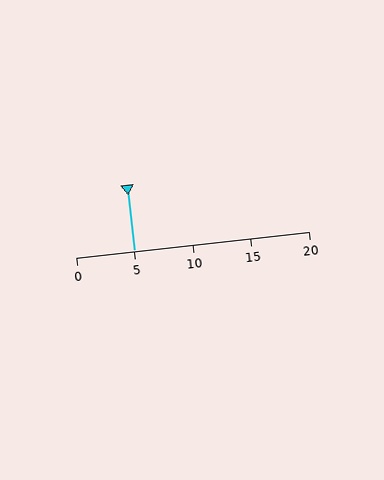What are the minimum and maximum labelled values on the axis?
The axis runs from 0 to 20.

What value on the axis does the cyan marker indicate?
The marker indicates approximately 5.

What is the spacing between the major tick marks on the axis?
The major ticks are spaced 5 apart.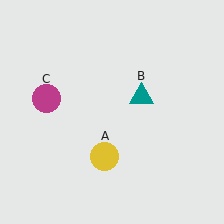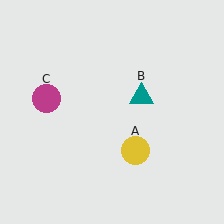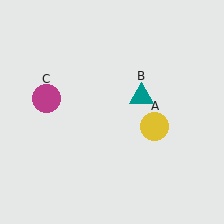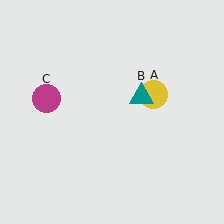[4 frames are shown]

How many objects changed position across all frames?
1 object changed position: yellow circle (object A).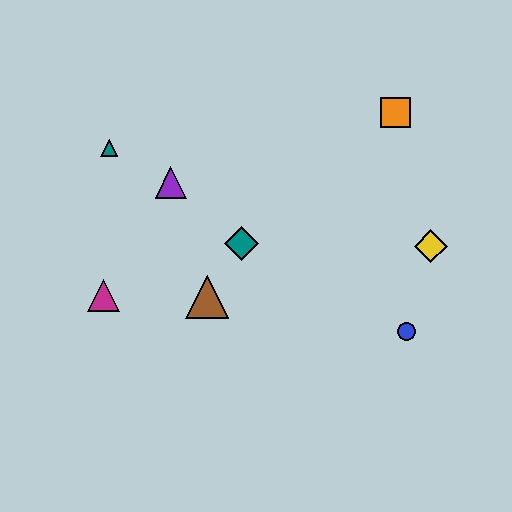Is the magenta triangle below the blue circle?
No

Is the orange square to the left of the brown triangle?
No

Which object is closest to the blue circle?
The yellow diamond is closest to the blue circle.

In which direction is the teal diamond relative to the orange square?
The teal diamond is to the left of the orange square.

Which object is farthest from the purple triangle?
The blue circle is farthest from the purple triangle.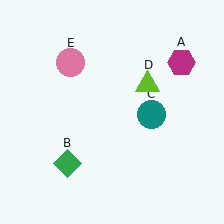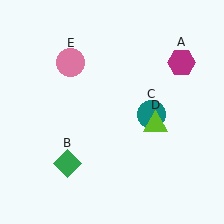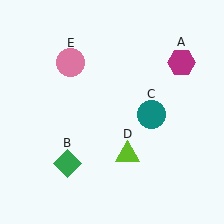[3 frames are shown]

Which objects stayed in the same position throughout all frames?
Magenta hexagon (object A) and green diamond (object B) and teal circle (object C) and pink circle (object E) remained stationary.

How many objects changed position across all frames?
1 object changed position: lime triangle (object D).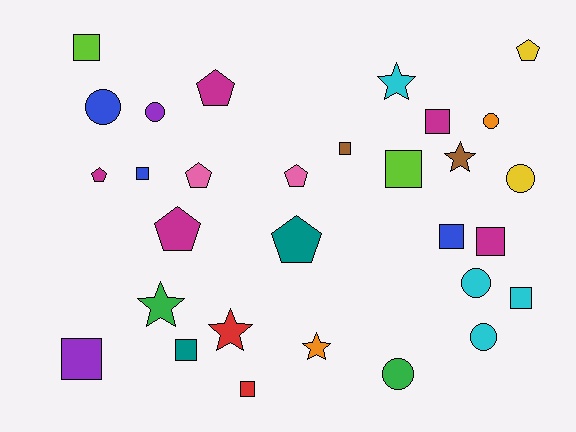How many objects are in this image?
There are 30 objects.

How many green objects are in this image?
There are 2 green objects.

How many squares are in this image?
There are 11 squares.